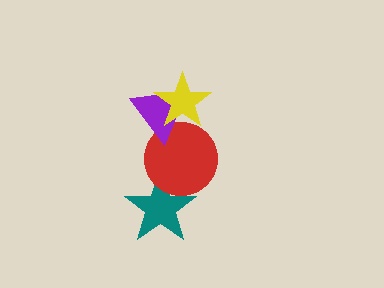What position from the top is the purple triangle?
The purple triangle is 2nd from the top.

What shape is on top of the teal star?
The red circle is on top of the teal star.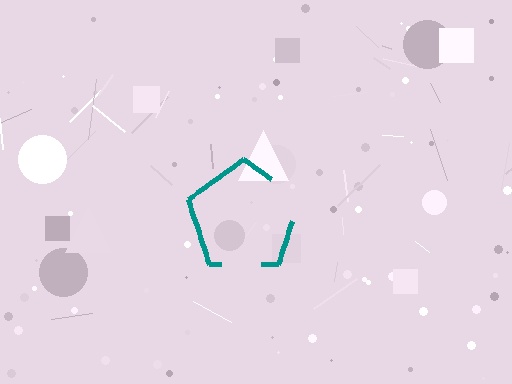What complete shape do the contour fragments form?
The contour fragments form a pentagon.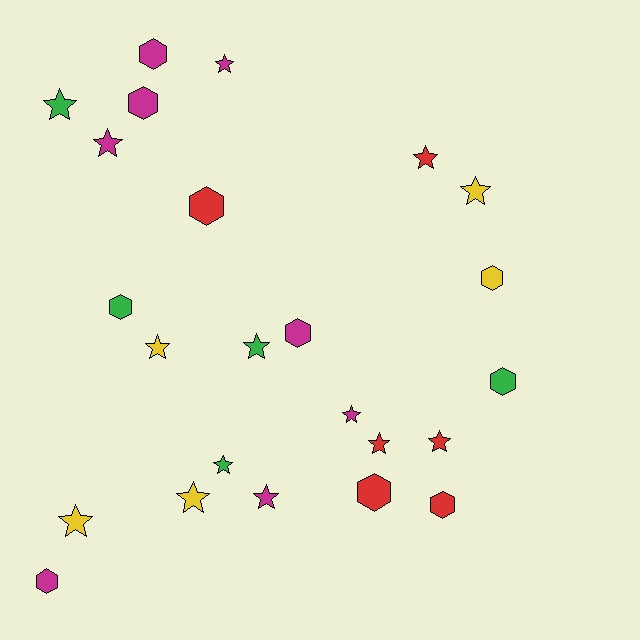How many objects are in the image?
There are 24 objects.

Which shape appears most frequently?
Star, with 14 objects.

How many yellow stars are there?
There are 4 yellow stars.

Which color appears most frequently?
Magenta, with 8 objects.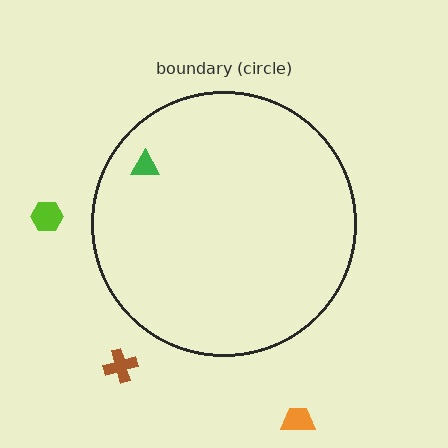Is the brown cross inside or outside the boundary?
Outside.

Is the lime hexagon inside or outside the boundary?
Outside.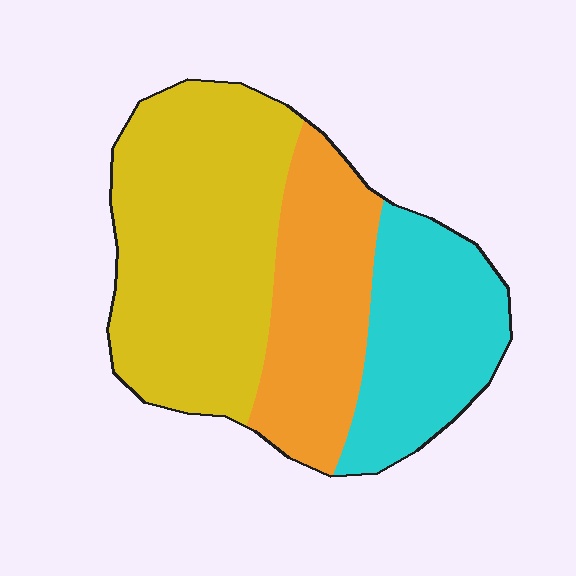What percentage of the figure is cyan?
Cyan takes up about one quarter (1/4) of the figure.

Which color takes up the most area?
Yellow, at roughly 45%.